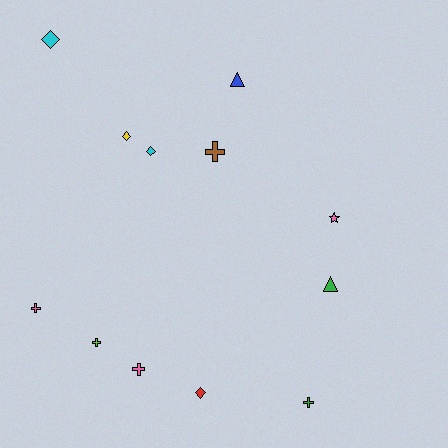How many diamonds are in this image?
There are 4 diamonds.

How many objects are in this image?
There are 12 objects.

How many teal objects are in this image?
There are no teal objects.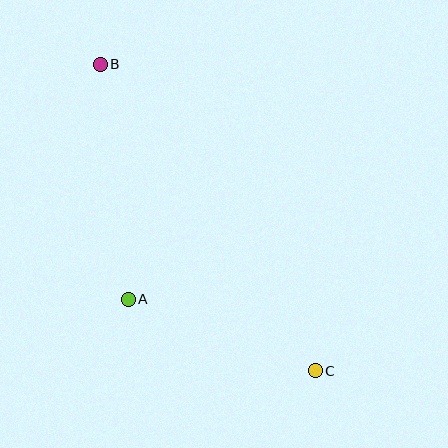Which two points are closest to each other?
Points A and C are closest to each other.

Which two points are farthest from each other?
Points B and C are farthest from each other.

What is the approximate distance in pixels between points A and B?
The distance between A and B is approximately 237 pixels.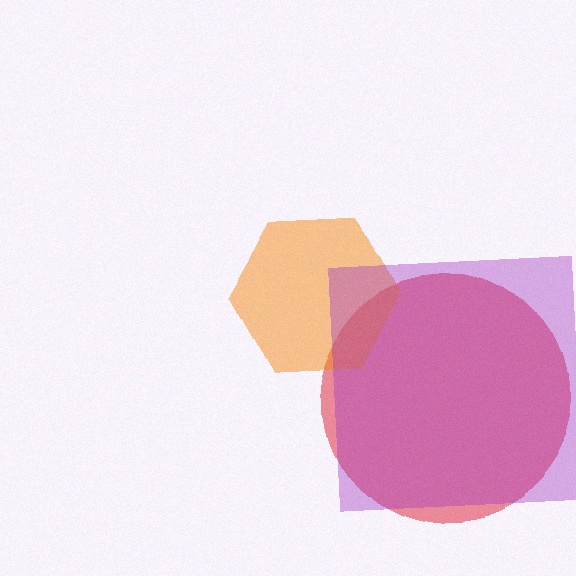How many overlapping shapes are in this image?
There are 3 overlapping shapes in the image.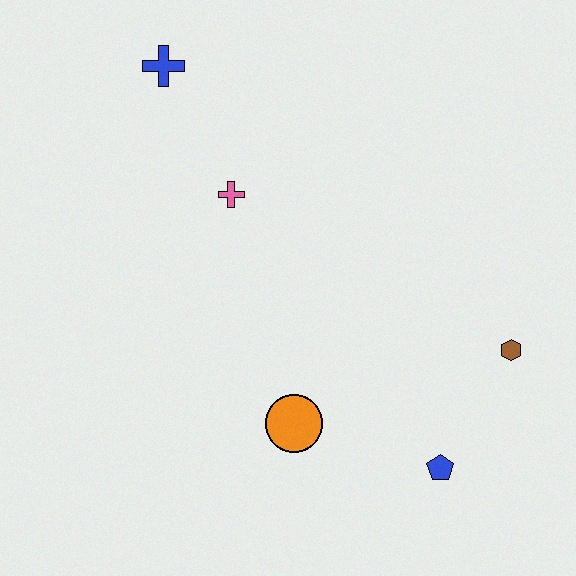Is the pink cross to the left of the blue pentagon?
Yes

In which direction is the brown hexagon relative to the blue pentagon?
The brown hexagon is above the blue pentagon.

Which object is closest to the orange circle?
The blue pentagon is closest to the orange circle.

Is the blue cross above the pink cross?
Yes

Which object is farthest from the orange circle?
The blue cross is farthest from the orange circle.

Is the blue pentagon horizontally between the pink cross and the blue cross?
No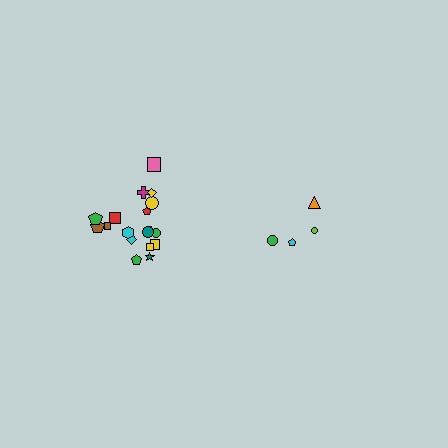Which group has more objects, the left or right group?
The left group.